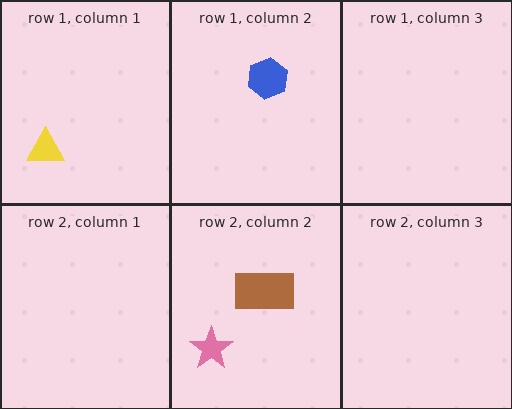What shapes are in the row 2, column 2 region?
The pink star, the brown rectangle.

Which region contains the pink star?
The row 2, column 2 region.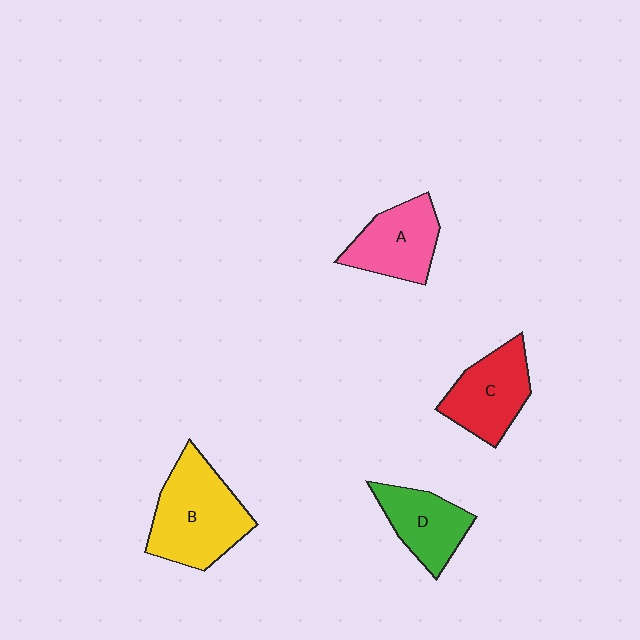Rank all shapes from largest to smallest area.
From largest to smallest: B (yellow), C (red), A (pink), D (green).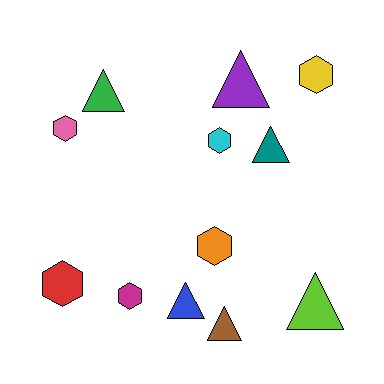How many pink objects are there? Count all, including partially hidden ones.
There is 1 pink object.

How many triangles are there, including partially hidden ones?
There are 6 triangles.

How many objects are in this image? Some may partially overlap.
There are 12 objects.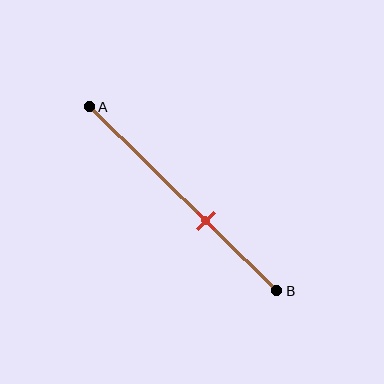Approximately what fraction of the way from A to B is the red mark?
The red mark is approximately 60% of the way from A to B.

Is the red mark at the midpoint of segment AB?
No, the mark is at about 60% from A, not at the 50% midpoint.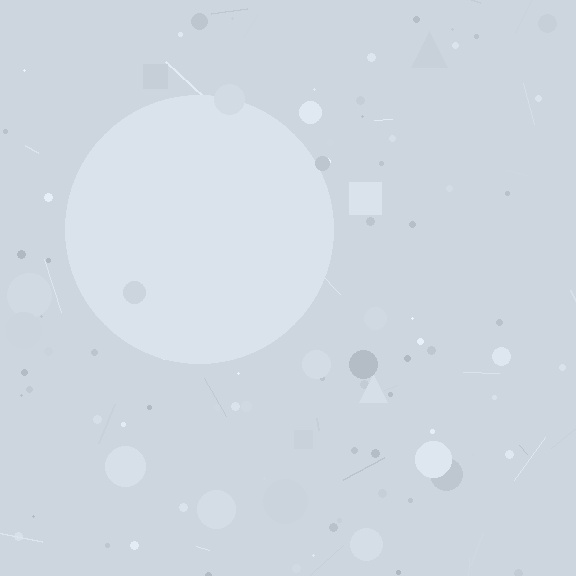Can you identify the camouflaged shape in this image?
The camouflaged shape is a circle.